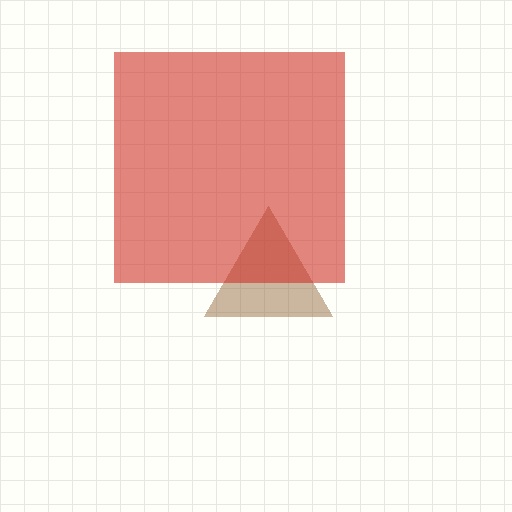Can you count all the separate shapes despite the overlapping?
Yes, there are 2 separate shapes.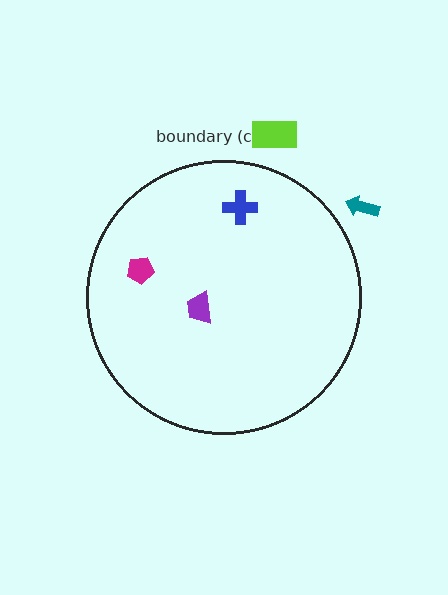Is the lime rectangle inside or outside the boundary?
Outside.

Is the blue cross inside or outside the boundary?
Inside.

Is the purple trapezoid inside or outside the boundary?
Inside.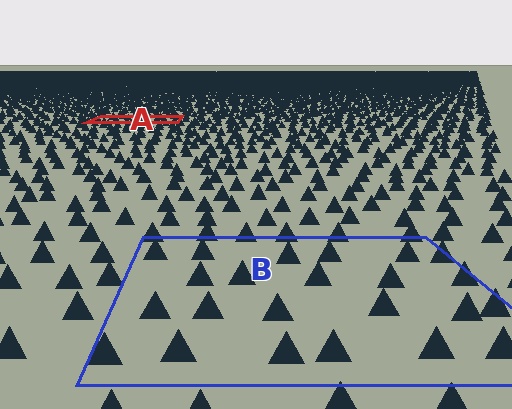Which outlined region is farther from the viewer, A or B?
Region A is farther from the viewer — the texture elements inside it appear smaller and more densely packed.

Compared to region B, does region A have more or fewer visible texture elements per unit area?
Region A has more texture elements per unit area — they are packed more densely because it is farther away.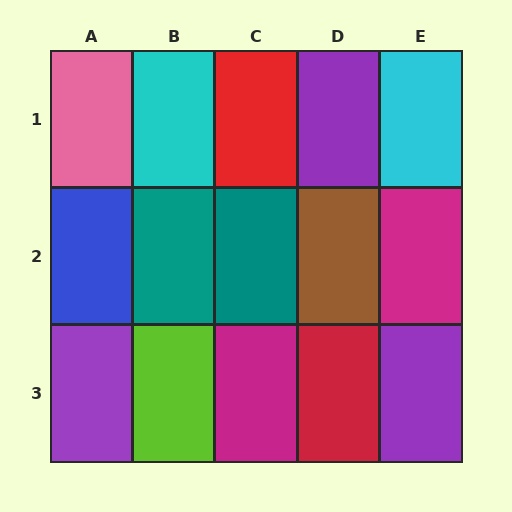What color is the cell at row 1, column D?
Purple.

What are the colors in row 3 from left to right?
Purple, lime, magenta, red, purple.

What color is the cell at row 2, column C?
Teal.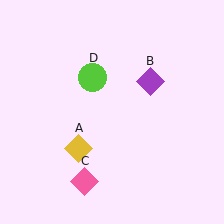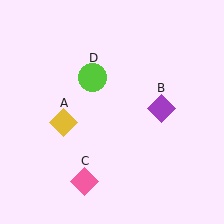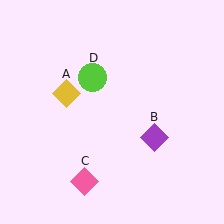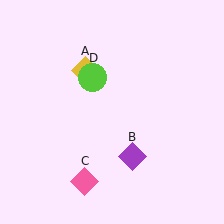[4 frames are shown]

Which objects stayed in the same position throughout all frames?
Pink diamond (object C) and lime circle (object D) remained stationary.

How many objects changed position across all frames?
2 objects changed position: yellow diamond (object A), purple diamond (object B).